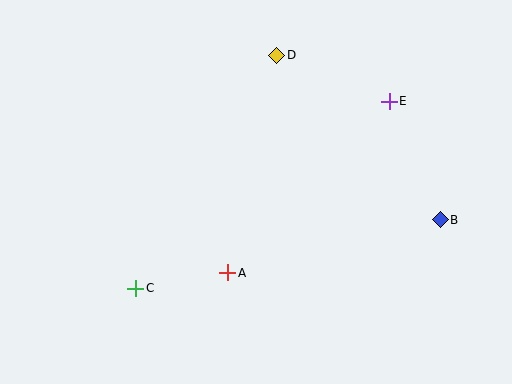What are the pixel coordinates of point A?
Point A is at (228, 273).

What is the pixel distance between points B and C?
The distance between B and C is 312 pixels.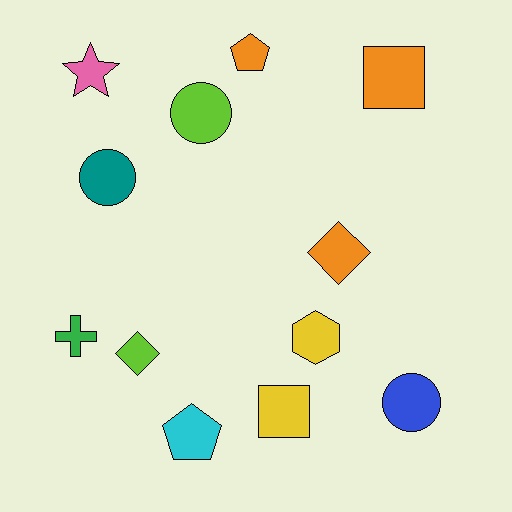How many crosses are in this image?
There is 1 cross.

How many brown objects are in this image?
There are no brown objects.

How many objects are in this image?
There are 12 objects.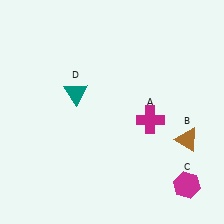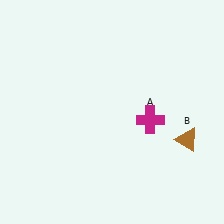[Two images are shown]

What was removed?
The teal triangle (D), the magenta hexagon (C) were removed in Image 2.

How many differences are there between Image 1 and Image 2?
There are 2 differences between the two images.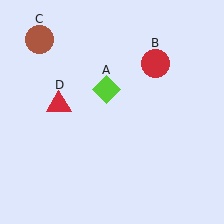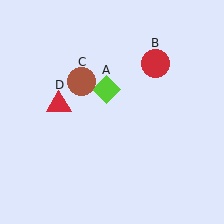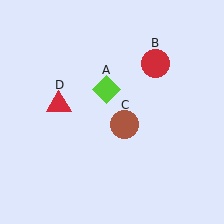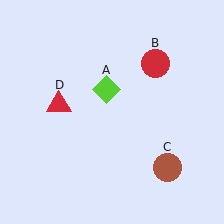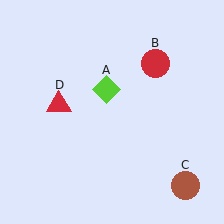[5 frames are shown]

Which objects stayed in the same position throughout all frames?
Lime diamond (object A) and red circle (object B) and red triangle (object D) remained stationary.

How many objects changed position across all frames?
1 object changed position: brown circle (object C).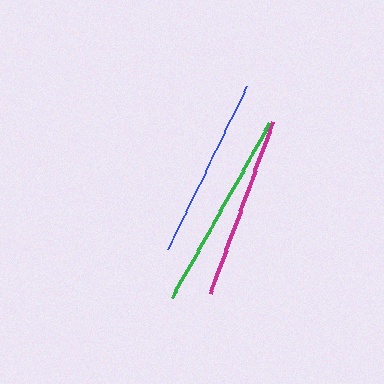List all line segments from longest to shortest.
From longest to shortest: green, magenta, blue.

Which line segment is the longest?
The green line is the longest at approximately 200 pixels.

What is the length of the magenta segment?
The magenta segment is approximately 183 pixels long.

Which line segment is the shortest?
The blue line is the shortest at approximately 180 pixels.